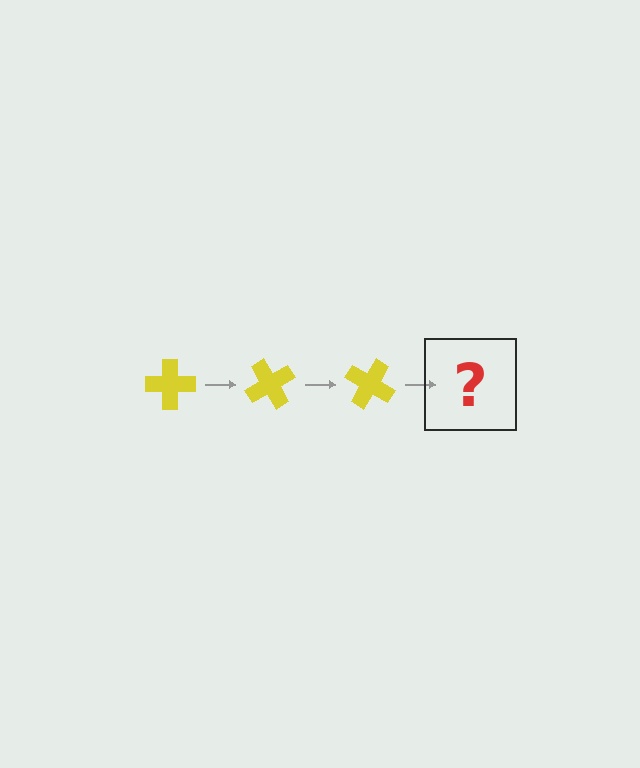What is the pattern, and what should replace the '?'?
The pattern is that the cross rotates 60 degrees each step. The '?' should be a yellow cross rotated 180 degrees.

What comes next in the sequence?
The next element should be a yellow cross rotated 180 degrees.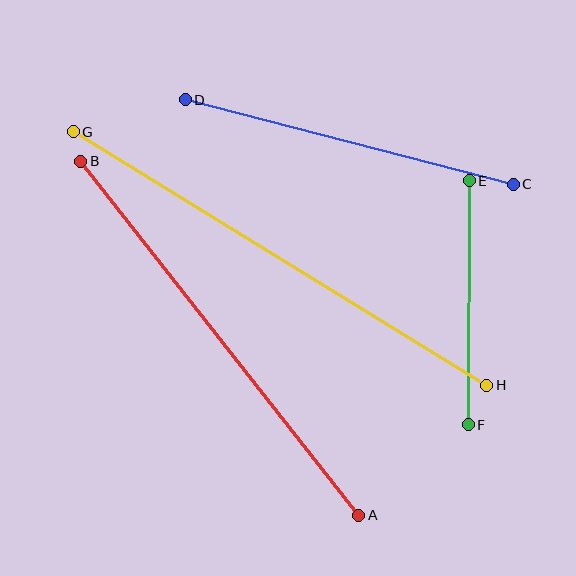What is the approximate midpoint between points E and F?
The midpoint is at approximately (469, 303) pixels.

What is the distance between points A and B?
The distance is approximately 450 pixels.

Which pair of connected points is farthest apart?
Points G and H are farthest apart.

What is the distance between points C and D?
The distance is approximately 339 pixels.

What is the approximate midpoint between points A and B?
The midpoint is at approximately (220, 338) pixels.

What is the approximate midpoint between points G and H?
The midpoint is at approximately (280, 258) pixels.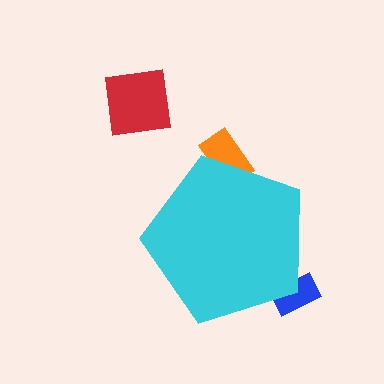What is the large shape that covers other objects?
A cyan pentagon.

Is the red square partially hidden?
No, the red square is fully visible.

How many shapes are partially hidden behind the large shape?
2 shapes are partially hidden.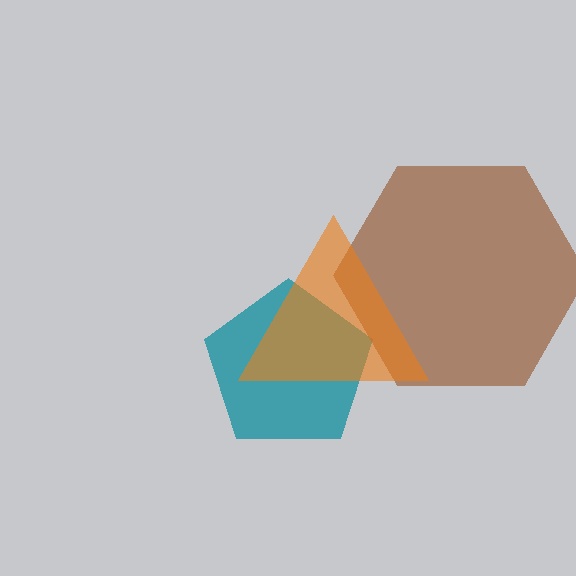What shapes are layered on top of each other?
The layered shapes are: a teal pentagon, a brown hexagon, an orange triangle.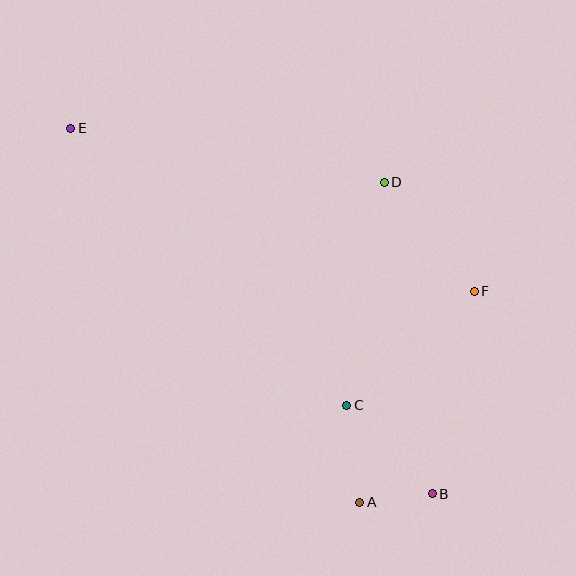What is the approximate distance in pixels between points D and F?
The distance between D and F is approximately 142 pixels.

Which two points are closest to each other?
Points A and B are closest to each other.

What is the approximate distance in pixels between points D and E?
The distance between D and E is approximately 318 pixels.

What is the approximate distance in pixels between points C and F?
The distance between C and F is approximately 171 pixels.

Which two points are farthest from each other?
Points B and E are farthest from each other.